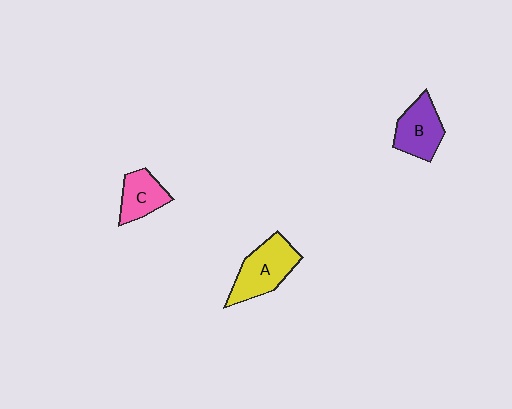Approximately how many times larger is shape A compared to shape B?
Approximately 1.2 times.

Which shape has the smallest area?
Shape C (pink).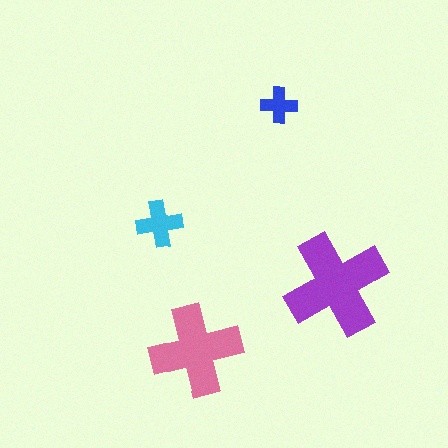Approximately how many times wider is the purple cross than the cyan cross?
About 2 times wider.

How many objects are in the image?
There are 4 objects in the image.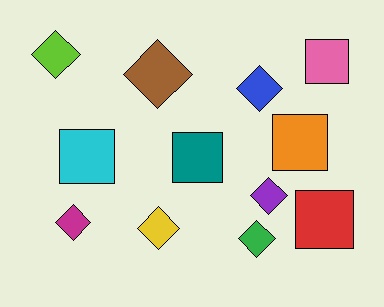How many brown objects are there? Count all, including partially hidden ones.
There is 1 brown object.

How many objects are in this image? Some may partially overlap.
There are 12 objects.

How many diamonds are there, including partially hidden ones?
There are 7 diamonds.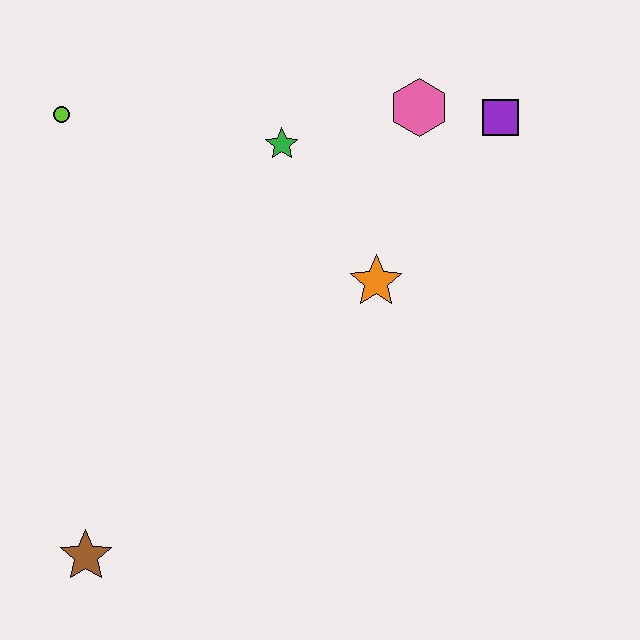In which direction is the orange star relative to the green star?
The orange star is below the green star.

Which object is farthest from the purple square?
The brown star is farthest from the purple square.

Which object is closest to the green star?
The pink hexagon is closest to the green star.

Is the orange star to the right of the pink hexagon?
No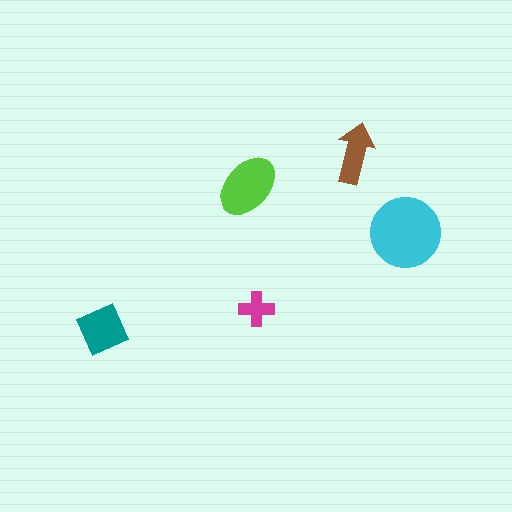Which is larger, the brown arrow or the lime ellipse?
The lime ellipse.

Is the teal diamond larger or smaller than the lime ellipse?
Smaller.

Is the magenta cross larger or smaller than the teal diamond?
Smaller.